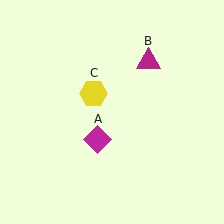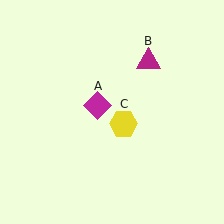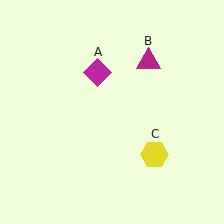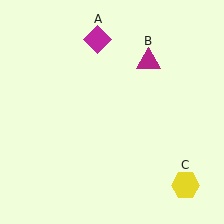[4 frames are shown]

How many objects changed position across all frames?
2 objects changed position: magenta diamond (object A), yellow hexagon (object C).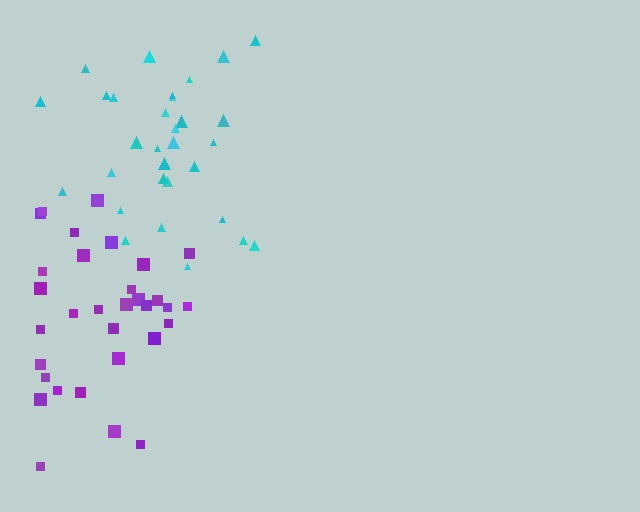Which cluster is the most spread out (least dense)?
Purple.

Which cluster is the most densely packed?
Cyan.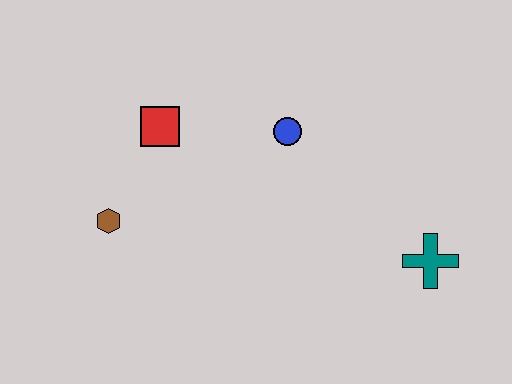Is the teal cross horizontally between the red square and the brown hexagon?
No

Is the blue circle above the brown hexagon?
Yes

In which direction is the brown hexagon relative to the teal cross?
The brown hexagon is to the left of the teal cross.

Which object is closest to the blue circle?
The red square is closest to the blue circle.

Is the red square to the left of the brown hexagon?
No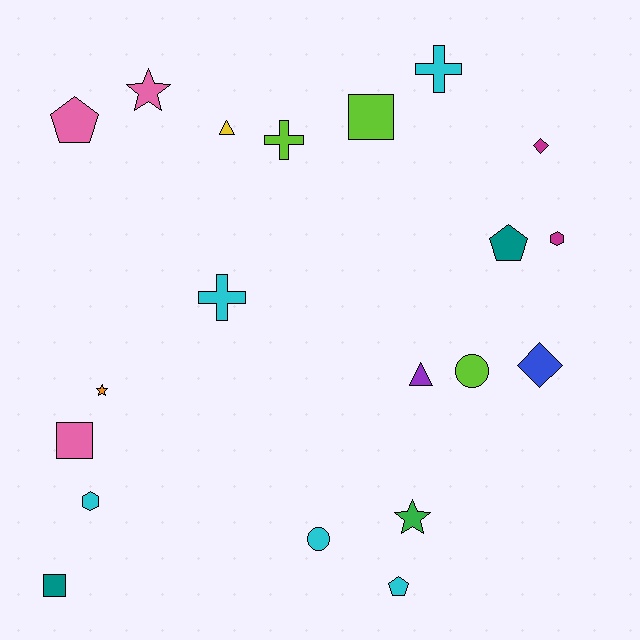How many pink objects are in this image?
There are 3 pink objects.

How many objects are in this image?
There are 20 objects.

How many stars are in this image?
There are 3 stars.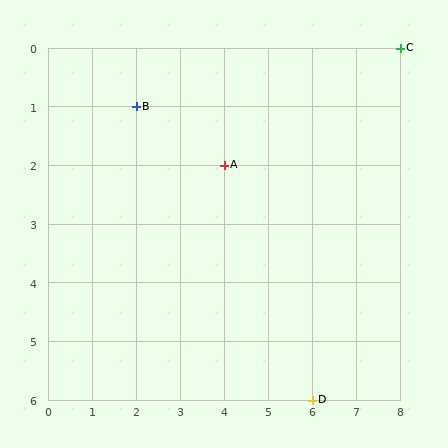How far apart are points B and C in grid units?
Points B and C are 6 columns and 1 row apart (about 6.1 grid units diagonally).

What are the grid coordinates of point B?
Point B is at grid coordinates (2, 1).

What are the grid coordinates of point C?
Point C is at grid coordinates (8, 0).